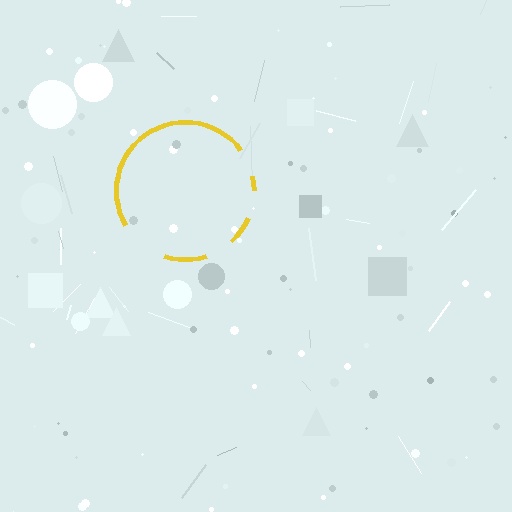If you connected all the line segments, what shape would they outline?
They would outline a circle.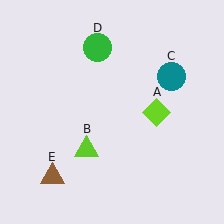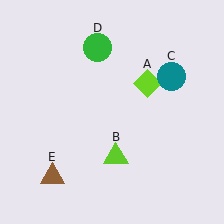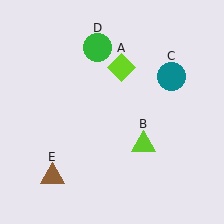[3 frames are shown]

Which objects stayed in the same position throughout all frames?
Teal circle (object C) and green circle (object D) and brown triangle (object E) remained stationary.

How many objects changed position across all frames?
2 objects changed position: lime diamond (object A), lime triangle (object B).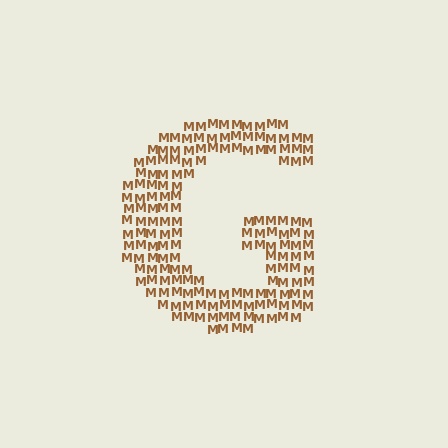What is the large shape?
The large shape is the letter G.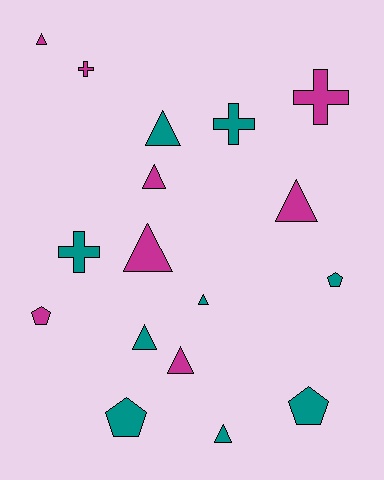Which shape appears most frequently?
Triangle, with 9 objects.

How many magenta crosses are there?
There are 2 magenta crosses.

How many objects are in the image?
There are 17 objects.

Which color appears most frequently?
Teal, with 9 objects.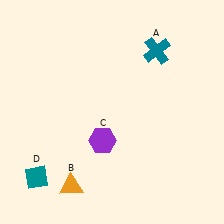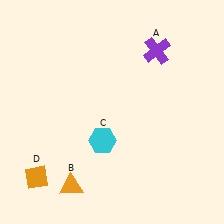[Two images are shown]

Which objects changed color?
A changed from teal to purple. C changed from purple to cyan. D changed from teal to orange.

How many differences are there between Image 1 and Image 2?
There are 3 differences between the two images.